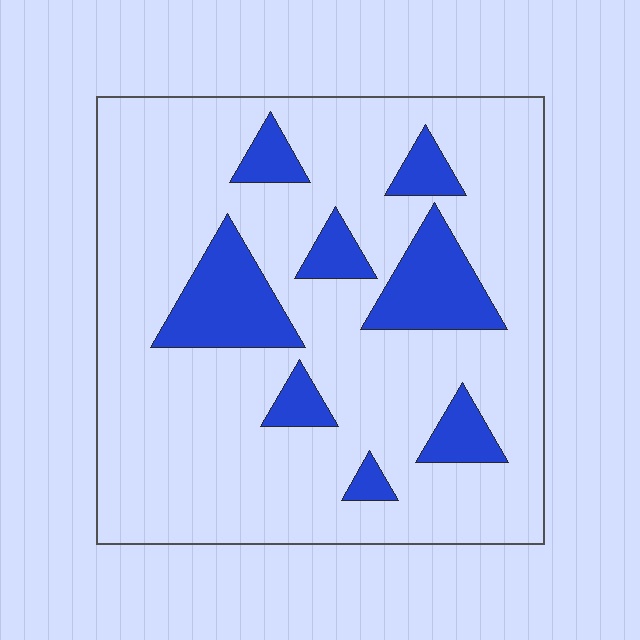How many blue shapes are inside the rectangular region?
8.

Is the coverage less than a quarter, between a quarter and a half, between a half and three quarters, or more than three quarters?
Less than a quarter.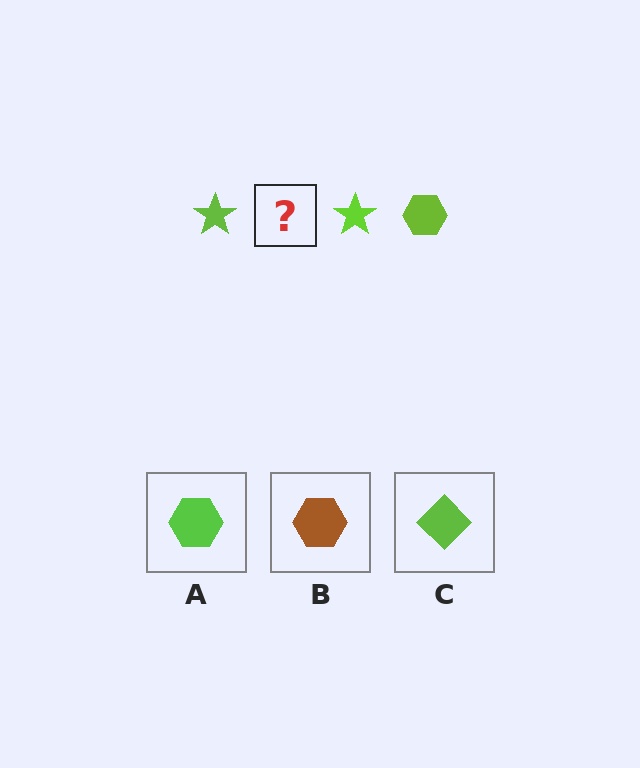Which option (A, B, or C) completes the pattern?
A.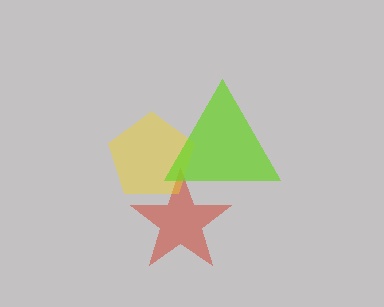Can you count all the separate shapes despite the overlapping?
Yes, there are 3 separate shapes.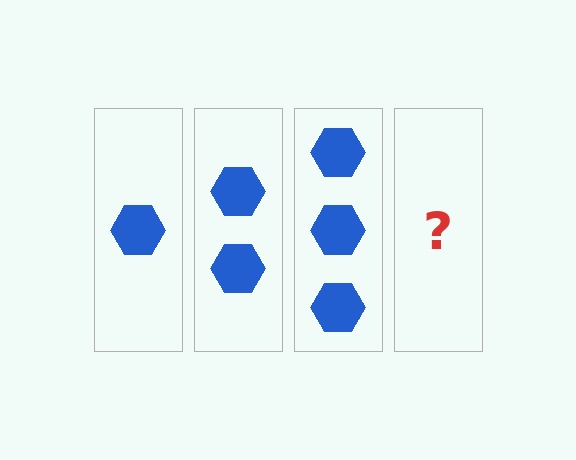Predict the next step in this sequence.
The next step is 4 hexagons.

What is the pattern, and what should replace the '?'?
The pattern is that each step adds one more hexagon. The '?' should be 4 hexagons.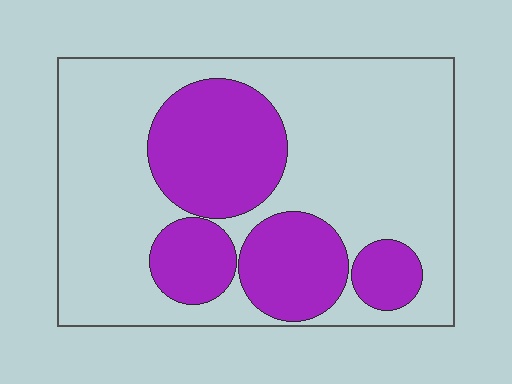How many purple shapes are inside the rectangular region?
4.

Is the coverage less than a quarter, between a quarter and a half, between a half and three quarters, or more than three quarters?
Between a quarter and a half.